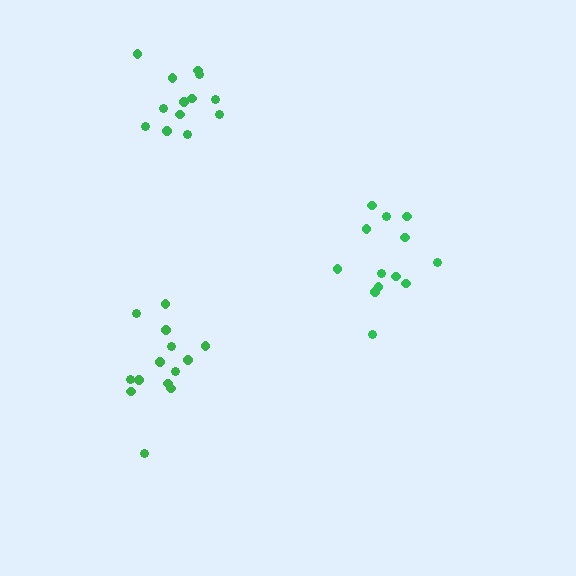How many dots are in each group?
Group 1: 13 dots, Group 2: 13 dots, Group 3: 14 dots (40 total).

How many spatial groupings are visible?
There are 3 spatial groupings.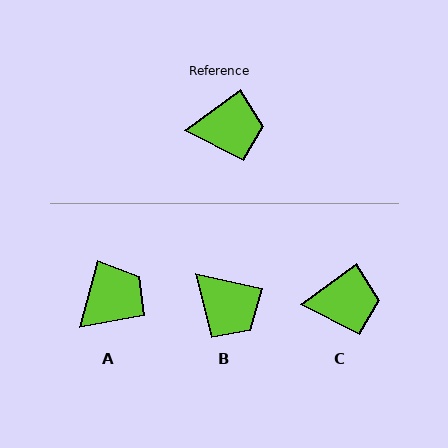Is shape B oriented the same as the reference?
No, it is off by about 49 degrees.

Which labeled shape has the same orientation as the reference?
C.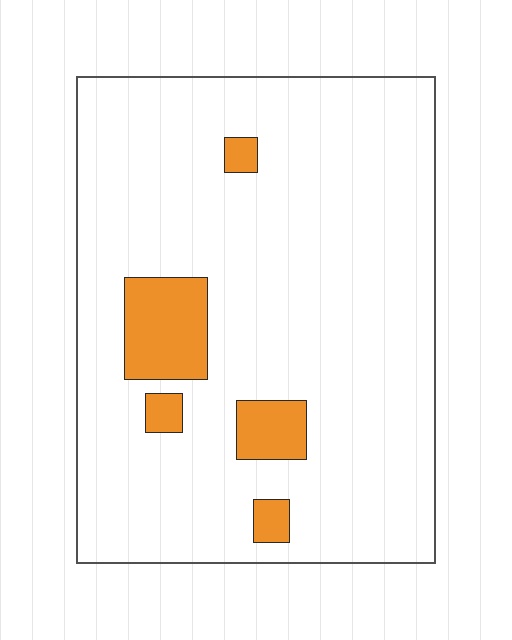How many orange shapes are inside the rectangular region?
5.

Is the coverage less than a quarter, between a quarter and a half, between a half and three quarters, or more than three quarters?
Less than a quarter.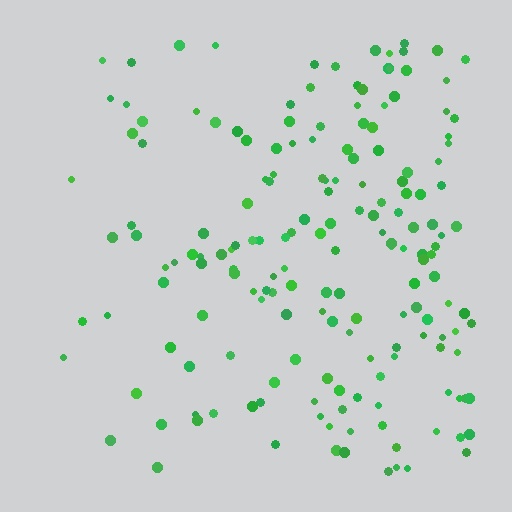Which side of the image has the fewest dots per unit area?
The left.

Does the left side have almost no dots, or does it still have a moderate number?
Still a moderate number, just noticeably fewer than the right.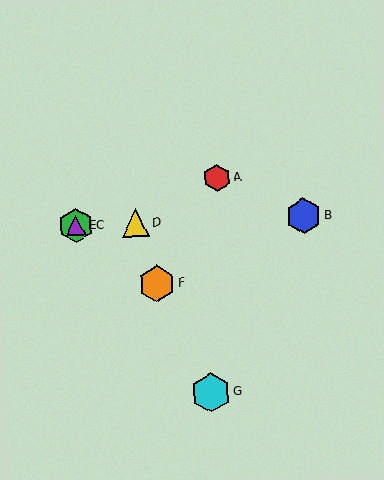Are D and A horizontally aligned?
No, D is at y≈223 and A is at y≈178.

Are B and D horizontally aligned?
Yes, both are at y≈216.